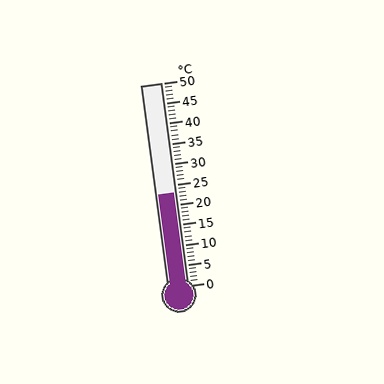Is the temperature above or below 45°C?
The temperature is below 45°C.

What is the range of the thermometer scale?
The thermometer scale ranges from 0°C to 50°C.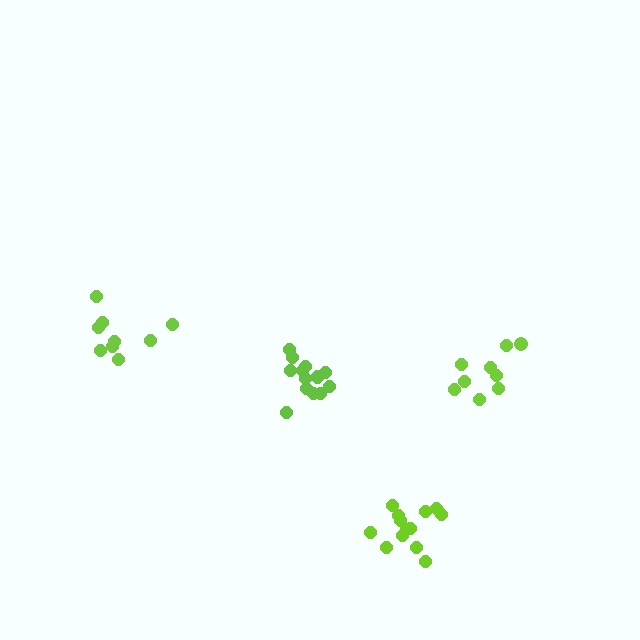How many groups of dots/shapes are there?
There are 4 groups.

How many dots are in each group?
Group 1: 9 dots, Group 2: 13 dots, Group 3: 9 dots, Group 4: 13 dots (44 total).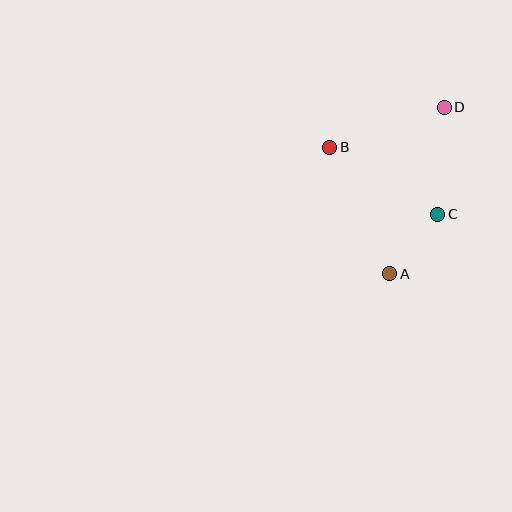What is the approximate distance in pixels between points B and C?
The distance between B and C is approximately 127 pixels.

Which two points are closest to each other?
Points A and C are closest to each other.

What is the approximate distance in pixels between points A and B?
The distance between A and B is approximately 140 pixels.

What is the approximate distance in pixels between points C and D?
The distance between C and D is approximately 107 pixels.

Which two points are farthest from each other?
Points A and D are farthest from each other.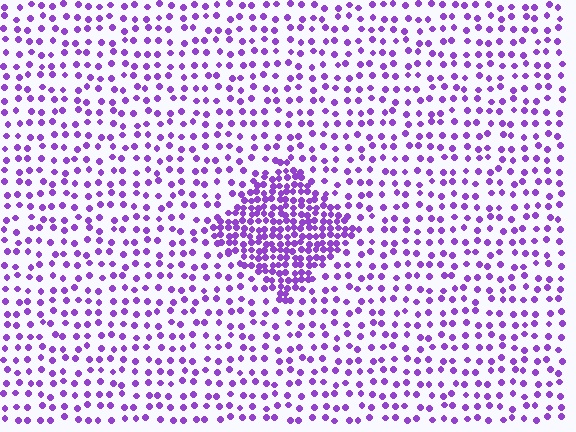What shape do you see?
I see a diamond.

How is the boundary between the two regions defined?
The boundary is defined by a change in element density (approximately 2.6x ratio). All elements are the same color, size, and shape.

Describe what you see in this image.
The image contains small purple elements arranged at two different densities. A diamond-shaped region is visible where the elements are more densely packed than the surrounding area.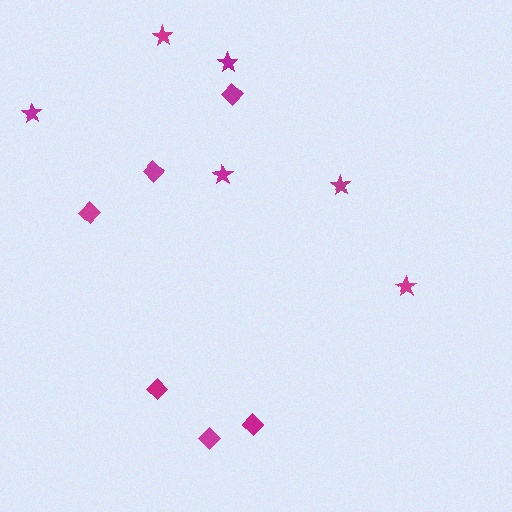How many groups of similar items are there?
There are 2 groups: one group of diamonds (6) and one group of stars (6).